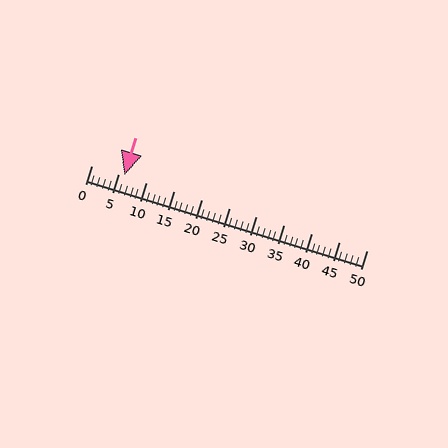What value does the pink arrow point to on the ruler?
The pink arrow points to approximately 6.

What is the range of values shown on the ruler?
The ruler shows values from 0 to 50.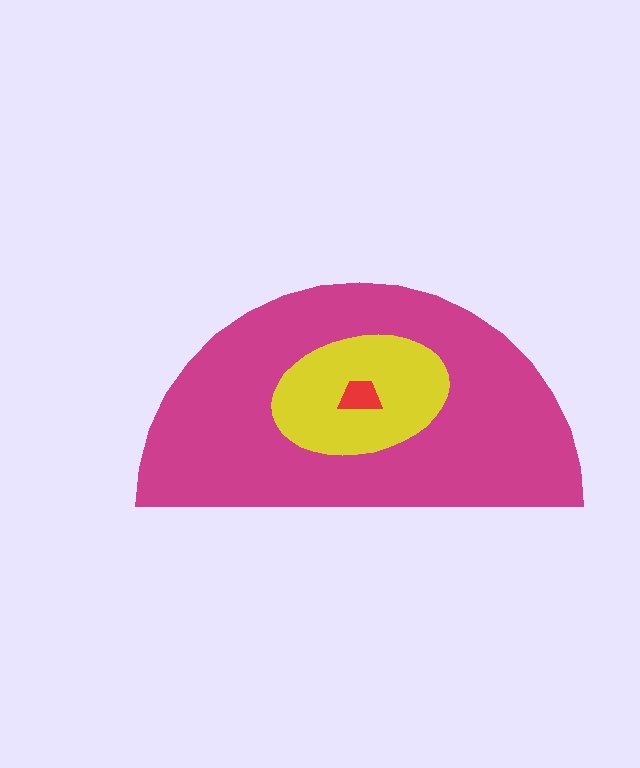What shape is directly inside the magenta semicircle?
The yellow ellipse.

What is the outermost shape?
The magenta semicircle.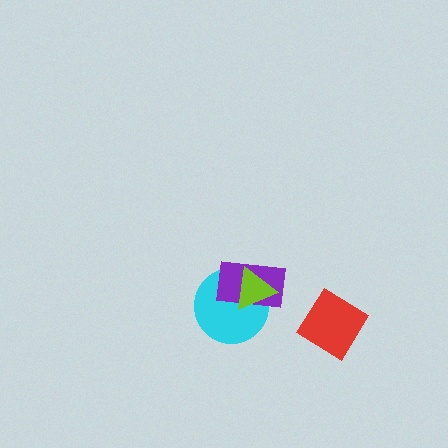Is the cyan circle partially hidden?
Yes, it is partially covered by another shape.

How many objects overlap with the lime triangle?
2 objects overlap with the lime triangle.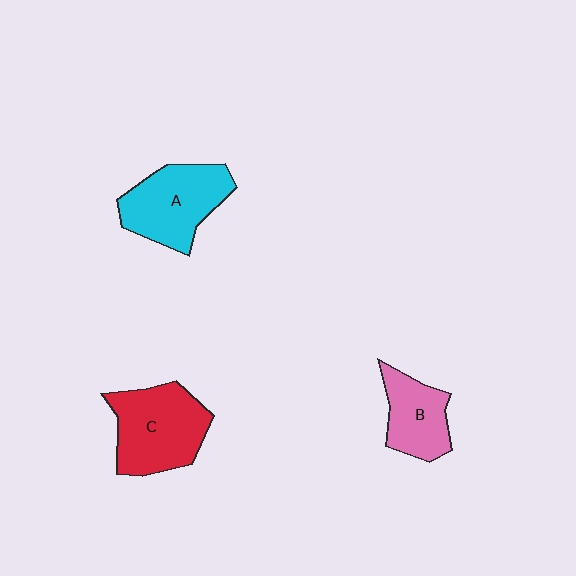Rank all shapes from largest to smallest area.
From largest to smallest: C (red), A (cyan), B (pink).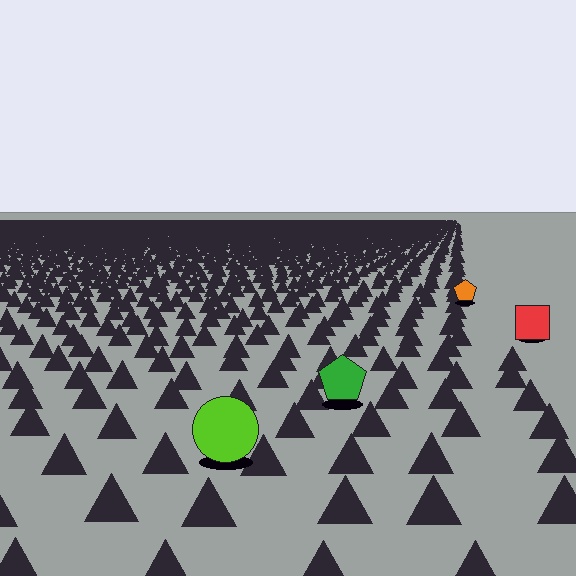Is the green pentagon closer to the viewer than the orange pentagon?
Yes. The green pentagon is closer — you can tell from the texture gradient: the ground texture is coarser near it.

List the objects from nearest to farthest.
From nearest to farthest: the lime circle, the green pentagon, the red square, the orange pentagon.